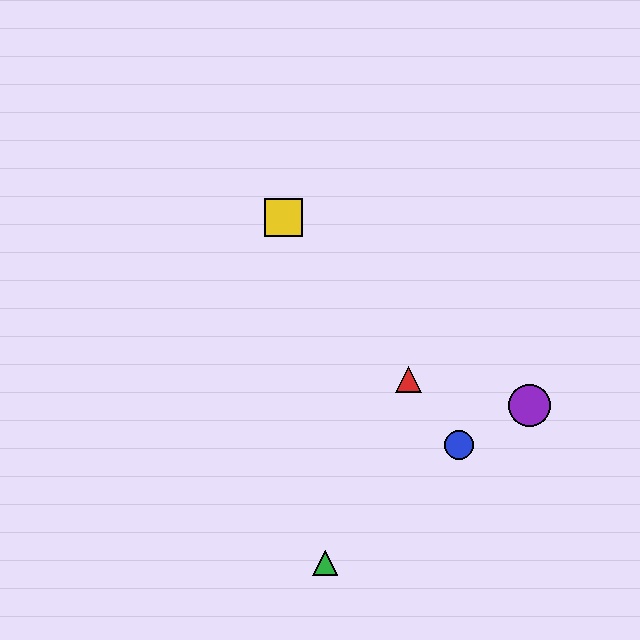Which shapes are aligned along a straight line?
The red triangle, the blue circle, the yellow square are aligned along a straight line.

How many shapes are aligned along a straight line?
3 shapes (the red triangle, the blue circle, the yellow square) are aligned along a straight line.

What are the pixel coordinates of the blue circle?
The blue circle is at (459, 445).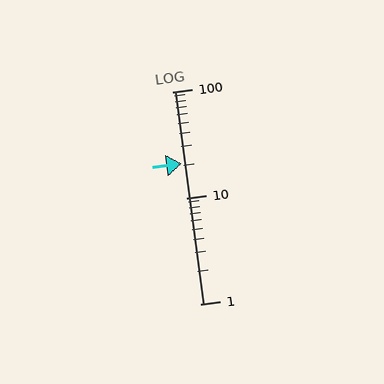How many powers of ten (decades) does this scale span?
The scale spans 2 decades, from 1 to 100.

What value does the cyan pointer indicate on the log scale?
The pointer indicates approximately 21.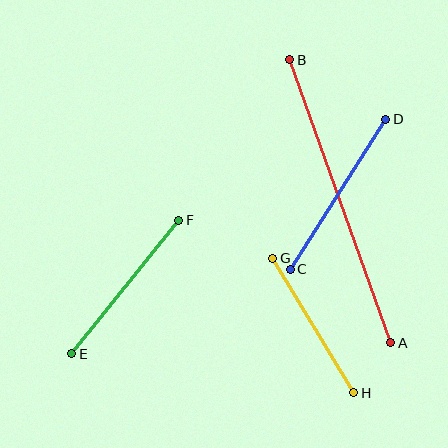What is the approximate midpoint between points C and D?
The midpoint is at approximately (338, 194) pixels.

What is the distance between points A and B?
The distance is approximately 300 pixels.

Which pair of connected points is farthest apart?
Points A and B are farthest apart.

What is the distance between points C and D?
The distance is approximately 178 pixels.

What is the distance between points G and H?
The distance is approximately 157 pixels.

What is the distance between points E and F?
The distance is approximately 171 pixels.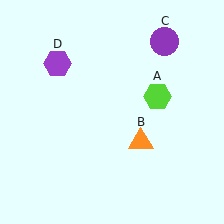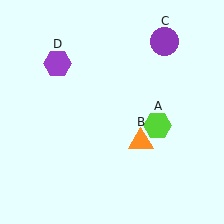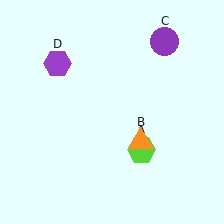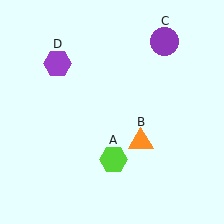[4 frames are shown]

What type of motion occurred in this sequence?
The lime hexagon (object A) rotated clockwise around the center of the scene.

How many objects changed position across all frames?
1 object changed position: lime hexagon (object A).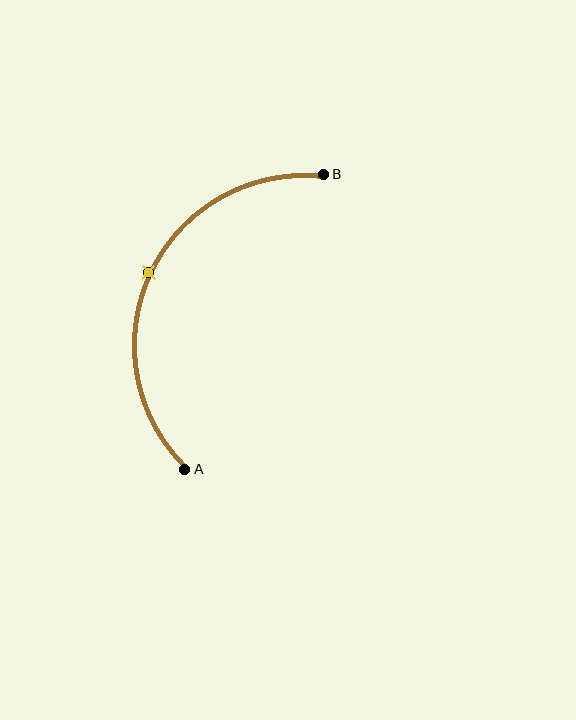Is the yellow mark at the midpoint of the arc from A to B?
Yes. The yellow mark lies on the arc at equal arc-length from both A and B — it is the arc midpoint.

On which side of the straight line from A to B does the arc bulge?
The arc bulges to the left of the straight line connecting A and B.